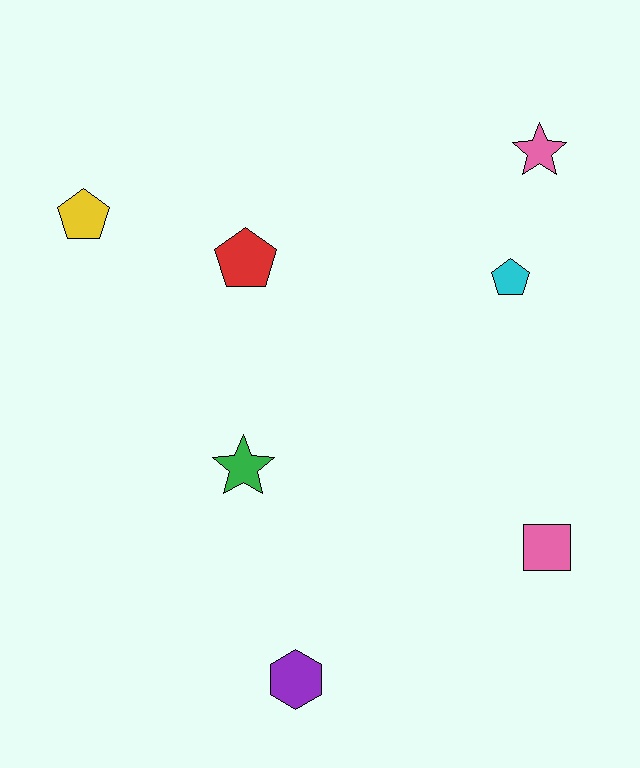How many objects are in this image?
There are 7 objects.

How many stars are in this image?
There are 2 stars.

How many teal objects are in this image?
There are no teal objects.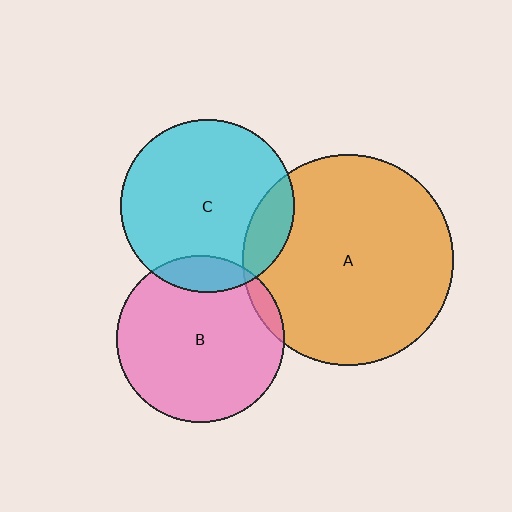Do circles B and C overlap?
Yes.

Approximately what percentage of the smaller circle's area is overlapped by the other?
Approximately 10%.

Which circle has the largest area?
Circle A (orange).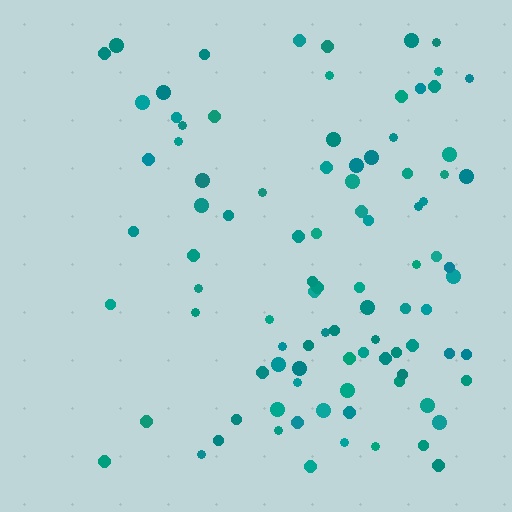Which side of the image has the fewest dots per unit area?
The left.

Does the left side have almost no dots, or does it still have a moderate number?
Still a moderate number, just noticeably fewer than the right.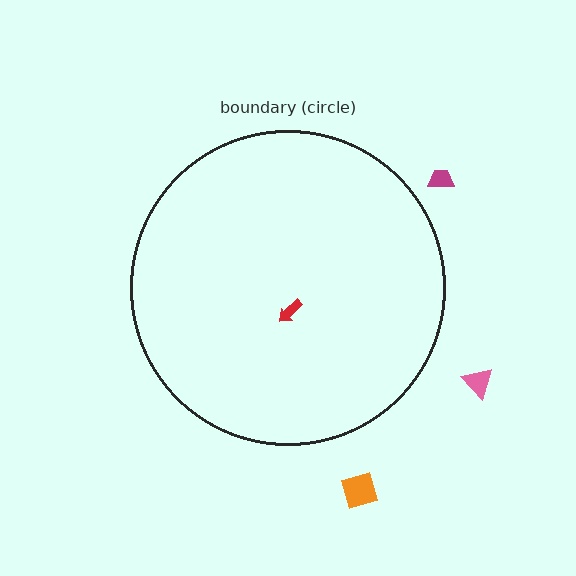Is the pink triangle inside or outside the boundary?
Outside.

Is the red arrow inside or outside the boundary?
Inside.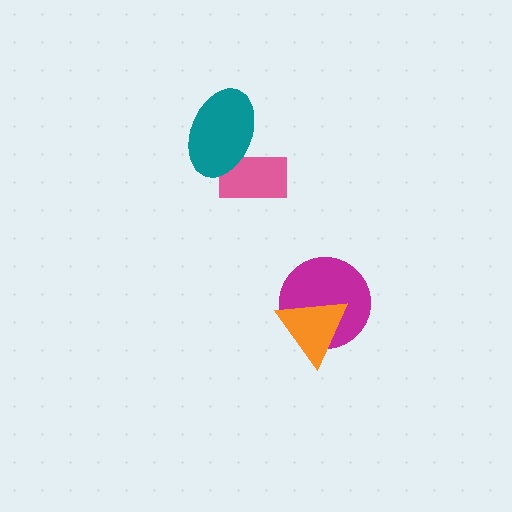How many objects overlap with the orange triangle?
1 object overlaps with the orange triangle.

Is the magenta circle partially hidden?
Yes, it is partially covered by another shape.